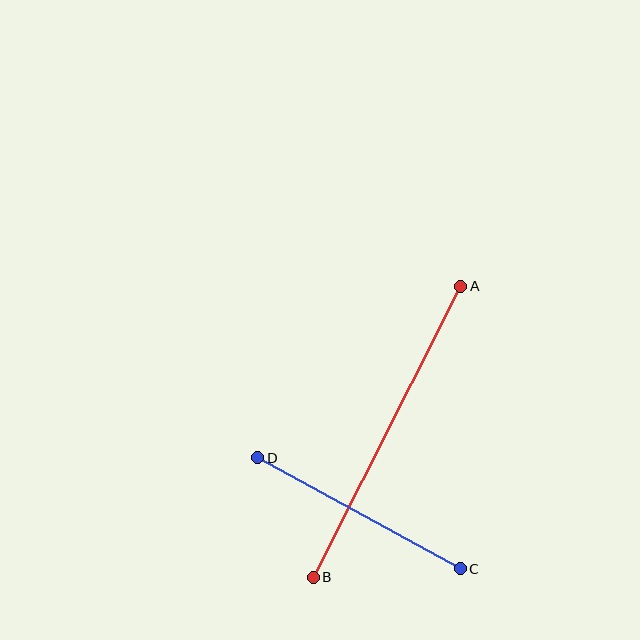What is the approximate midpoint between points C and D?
The midpoint is at approximately (359, 513) pixels.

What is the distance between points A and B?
The distance is approximately 326 pixels.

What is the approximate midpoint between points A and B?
The midpoint is at approximately (387, 432) pixels.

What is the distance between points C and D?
The distance is approximately 231 pixels.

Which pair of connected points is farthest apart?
Points A and B are farthest apart.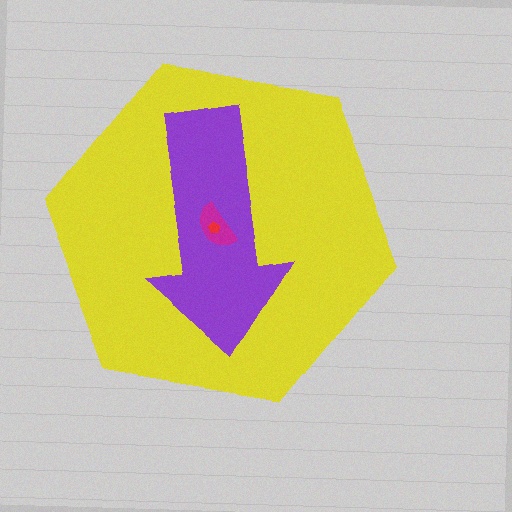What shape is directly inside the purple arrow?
The magenta semicircle.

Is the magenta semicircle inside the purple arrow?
Yes.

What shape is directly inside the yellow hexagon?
The purple arrow.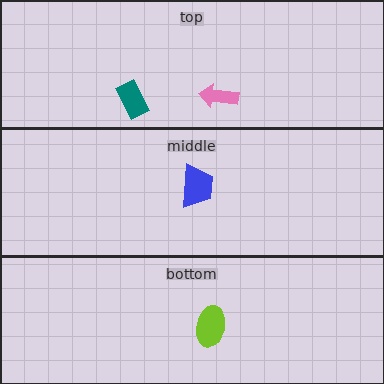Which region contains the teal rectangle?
The top region.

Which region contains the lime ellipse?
The bottom region.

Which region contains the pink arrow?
The top region.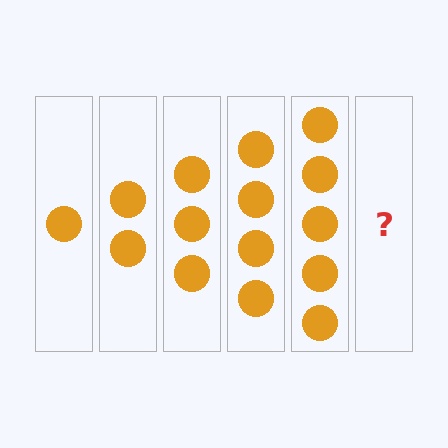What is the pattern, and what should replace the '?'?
The pattern is that each step adds one more circle. The '?' should be 6 circles.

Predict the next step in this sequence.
The next step is 6 circles.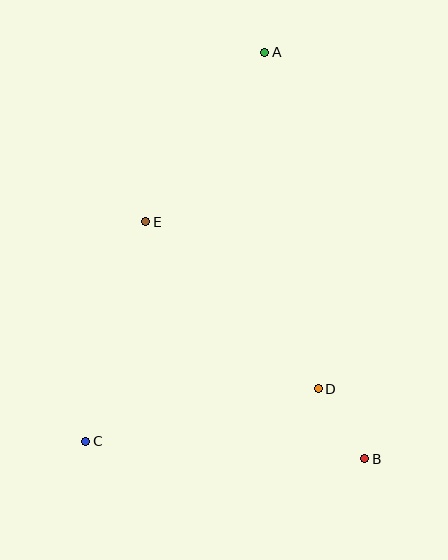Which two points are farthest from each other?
Points A and C are farthest from each other.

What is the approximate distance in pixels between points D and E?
The distance between D and E is approximately 240 pixels.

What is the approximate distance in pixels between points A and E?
The distance between A and E is approximately 207 pixels.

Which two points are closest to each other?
Points B and D are closest to each other.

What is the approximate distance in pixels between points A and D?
The distance between A and D is approximately 341 pixels.